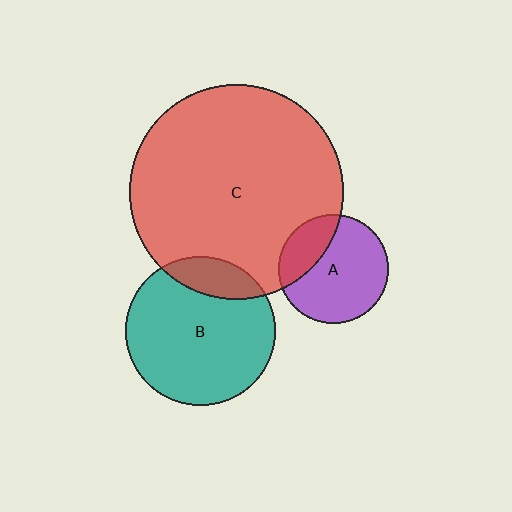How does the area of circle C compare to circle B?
Approximately 2.1 times.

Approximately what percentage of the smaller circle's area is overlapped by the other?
Approximately 15%.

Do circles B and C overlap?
Yes.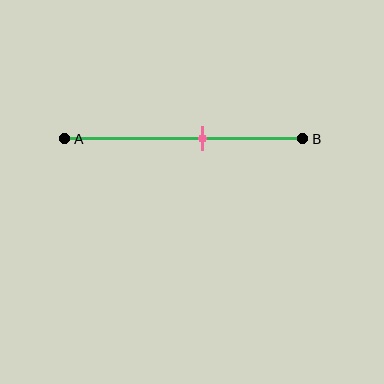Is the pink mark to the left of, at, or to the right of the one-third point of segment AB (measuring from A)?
The pink mark is to the right of the one-third point of segment AB.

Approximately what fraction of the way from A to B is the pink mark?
The pink mark is approximately 60% of the way from A to B.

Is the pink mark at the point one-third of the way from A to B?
No, the mark is at about 60% from A, not at the 33% one-third point.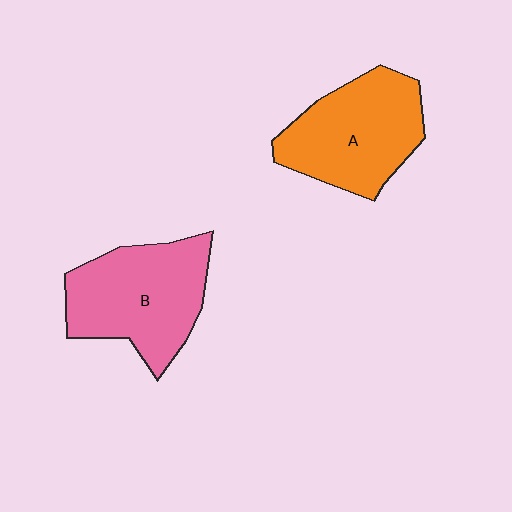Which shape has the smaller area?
Shape A (orange).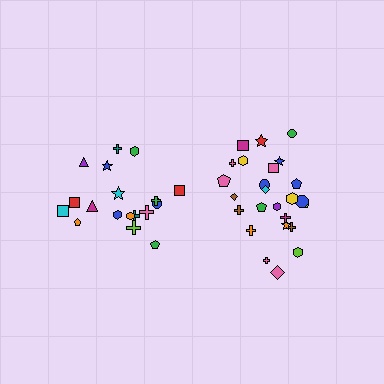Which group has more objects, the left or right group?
The right group.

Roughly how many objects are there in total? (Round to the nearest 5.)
Roughly 45 objects in total.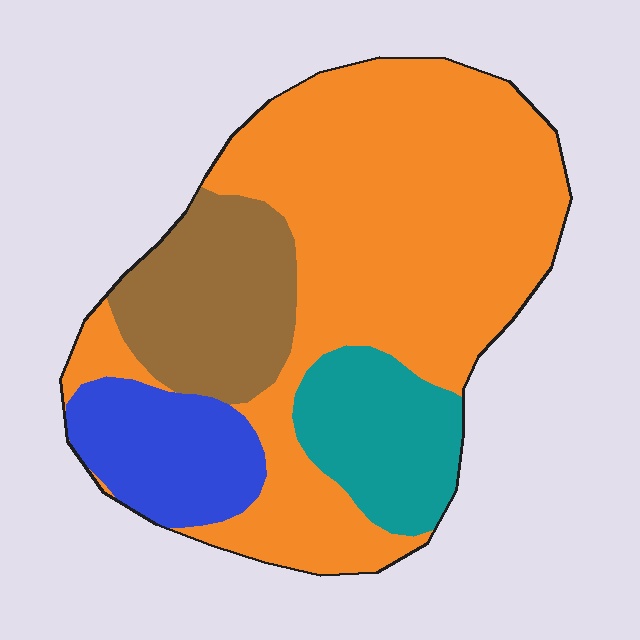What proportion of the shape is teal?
Teal covers roughly 15% of the shape.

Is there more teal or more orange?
Orange.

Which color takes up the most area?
Orange, at roughly 60%.